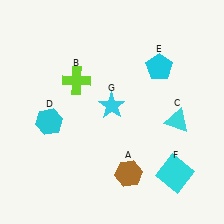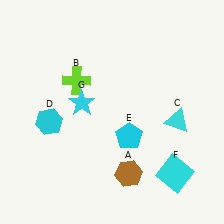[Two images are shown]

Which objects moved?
The objects that moved are: the cyan pentagon (E), the cyan star (G).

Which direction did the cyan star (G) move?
The cyan star (G) moved left.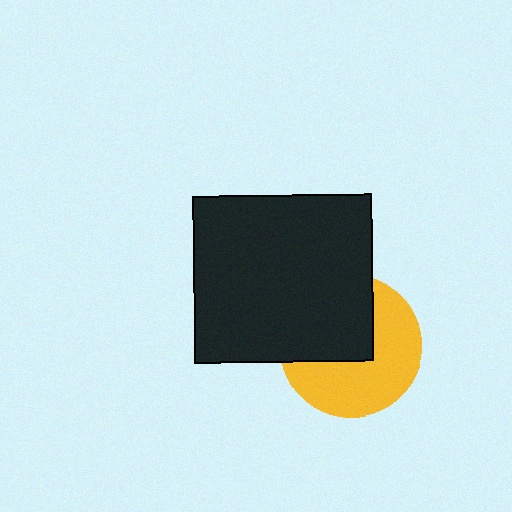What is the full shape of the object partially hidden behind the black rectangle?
The partially hidden object is a yellow circle.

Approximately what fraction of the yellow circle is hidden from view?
Roughly 45% of the yellow circle is hidden behind the black rectangle.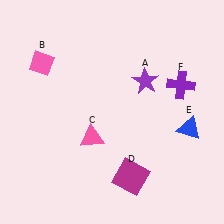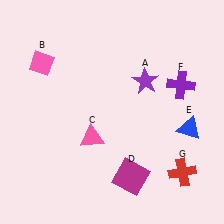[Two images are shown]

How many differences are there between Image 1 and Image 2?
There is 1 difference between the two images.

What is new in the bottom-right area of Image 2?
A red cross (G) was added in the bottom-right area of Image 2.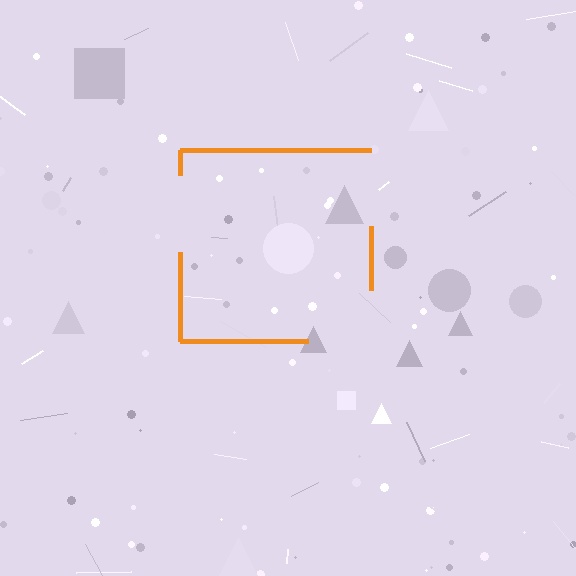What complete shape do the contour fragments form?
The contour fragments form a square.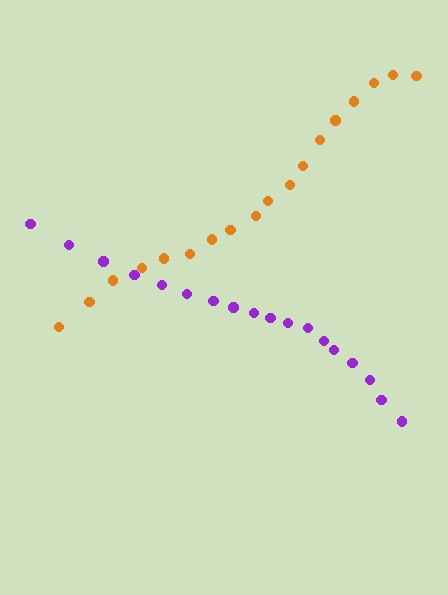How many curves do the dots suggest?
There are 2 distinct paths.